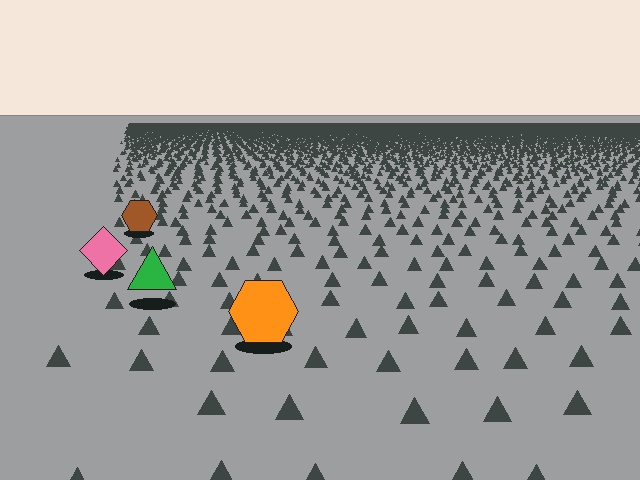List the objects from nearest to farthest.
From nearest to farthest: the orange hexagon, the green triangle, the pink diamond, the brown hexagon.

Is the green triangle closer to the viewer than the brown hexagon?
Yes. The green triangle is closer — you can tell from the texture gradient: the ground texture is coarser near it.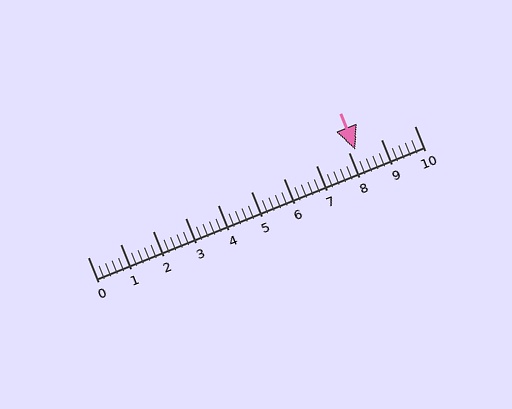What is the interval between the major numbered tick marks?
The major tick marks are spaced 1 units apart.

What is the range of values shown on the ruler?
The ruler shows values from 0 to 10.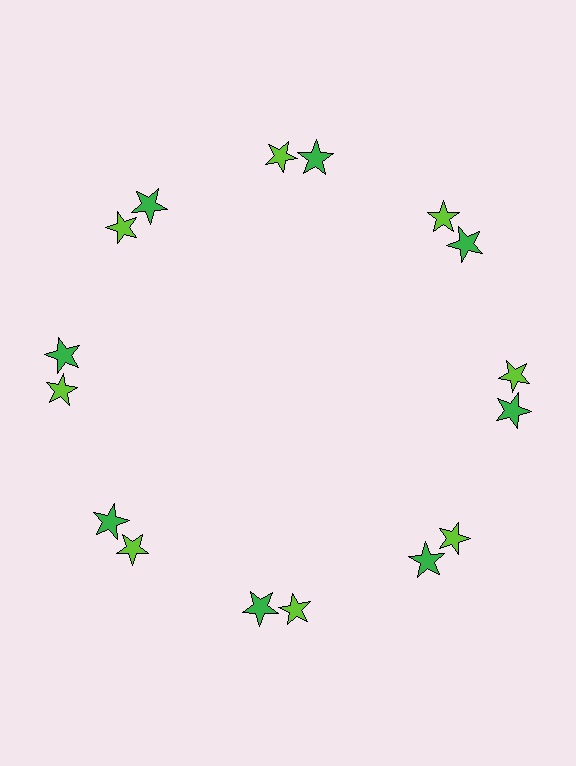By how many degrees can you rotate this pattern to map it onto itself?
The pattern maps onto itself every 45 degrees of rotation.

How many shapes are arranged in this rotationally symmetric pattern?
There are 16 shapes, arranged in 8 groups of 2.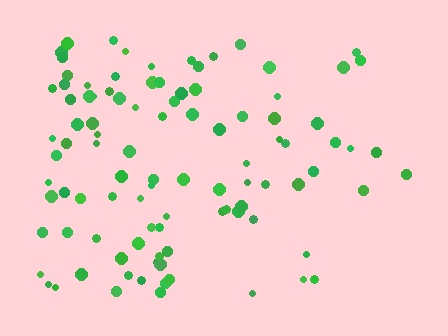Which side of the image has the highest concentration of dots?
The left.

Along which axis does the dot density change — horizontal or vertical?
Horizontal.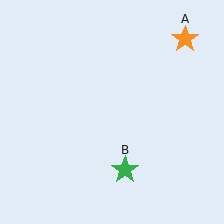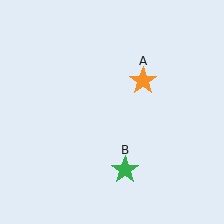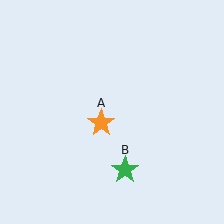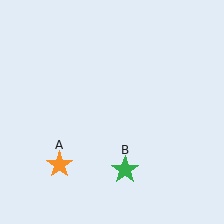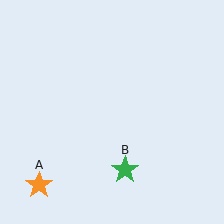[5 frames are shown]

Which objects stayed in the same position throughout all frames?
Green star (object B) remained stationary.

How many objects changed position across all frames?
1 object changed position: orange star (object A).